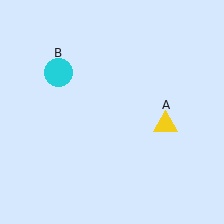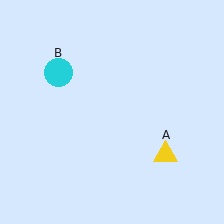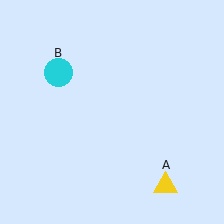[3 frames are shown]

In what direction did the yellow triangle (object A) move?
The yellow triangle (object A) moved down.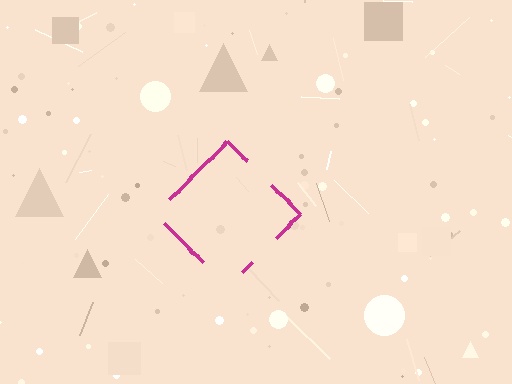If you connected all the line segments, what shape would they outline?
They would outline a diamond.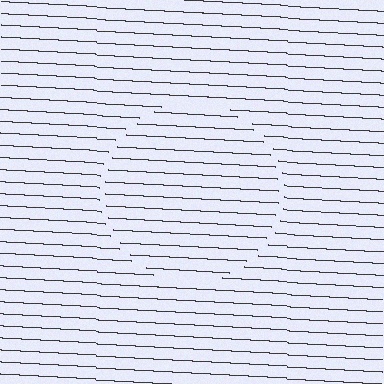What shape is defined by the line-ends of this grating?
An illusory circle. The interior of the shape contains the same grating, shifted by half a period — the contour is defined by the phase discontinuity where line-ends from the inner and outer gratings abut.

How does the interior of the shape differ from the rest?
The interior of the shape contains the same grating, shifted by half a period — the contour is defined by the phase discontinuity where line-ends from the inner and outer gratings abut.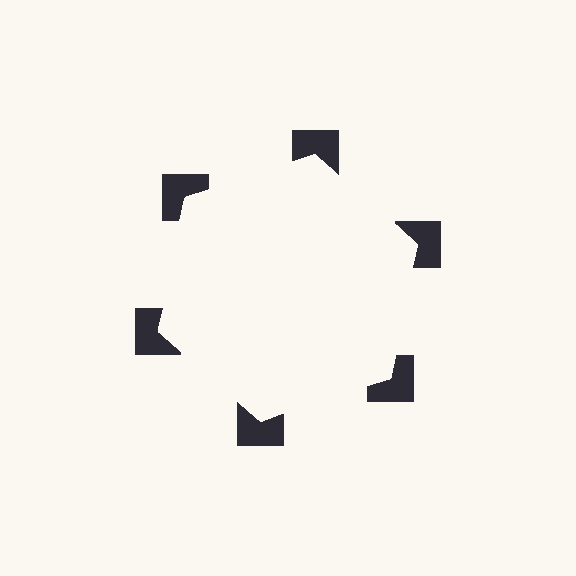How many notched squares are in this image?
There are 6 — one at each vertex of the illusory hexagon.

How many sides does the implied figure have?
6 sides.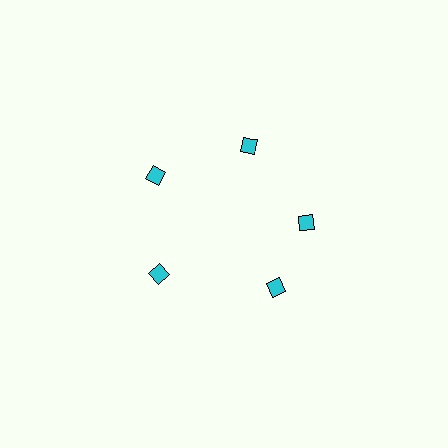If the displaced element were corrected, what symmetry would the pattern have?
It would have 5-fold rotational symmetry — the pattern would map onto itself every 72 degrees.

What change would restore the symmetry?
The symmetry would be restored by rotating it back into even spacing with its neighbors so that all 5 diamonds sit at equal angles and equal distance from the center.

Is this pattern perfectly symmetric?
No. The 5 cyan diamonds are arranged in a ring, but one element near the 5 o'clock position is rotated out of alignment along the ring, breaking the 5-fold rotational symmetry.